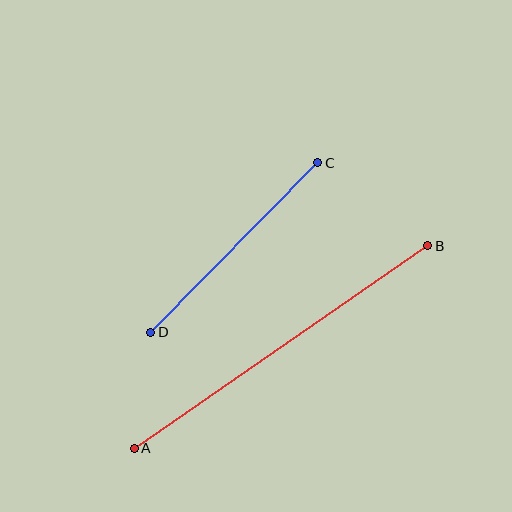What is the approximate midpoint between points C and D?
The midpoint is at approximately (234, 247) pixels.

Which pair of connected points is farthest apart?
Points A and B are farthest apart.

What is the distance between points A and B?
The distance is approximately 356 pixels.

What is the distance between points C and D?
The distance is approximately 238 pixels.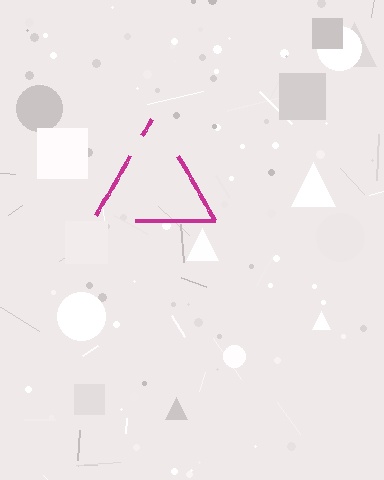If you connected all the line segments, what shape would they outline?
They would outline a triangle.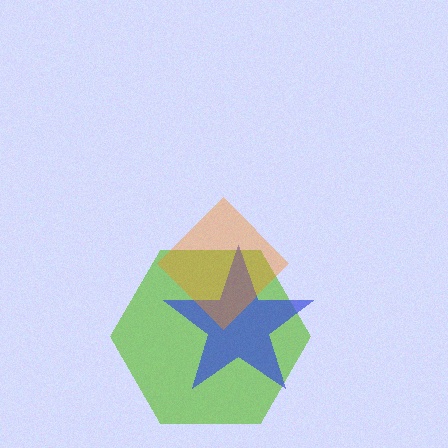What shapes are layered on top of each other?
The layered shapes are: a lime hexagon, a blue star, an orange diamond.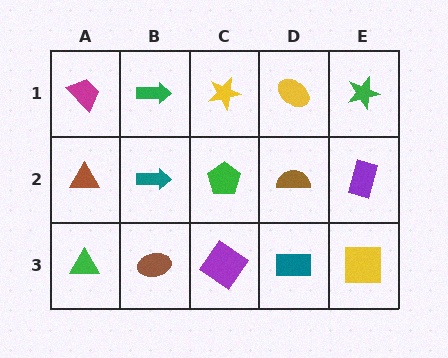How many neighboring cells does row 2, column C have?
4.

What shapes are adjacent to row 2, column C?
A yellow star (row 1, column C), a purple diamond (row 3, column C), a teal arrow (row 2, column B), a brown semicircle (row 2, column D).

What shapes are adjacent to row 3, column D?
A brown semicircle (row 2, column D), a purple diamond (row 3, column C), a yellow square (row 3, column E).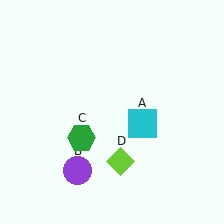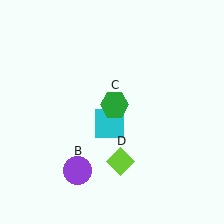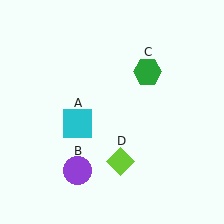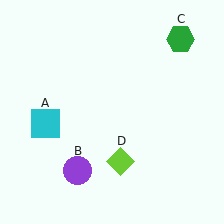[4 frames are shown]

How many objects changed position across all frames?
2 objects changed position: cyan square (object A), green hexagon (object C).